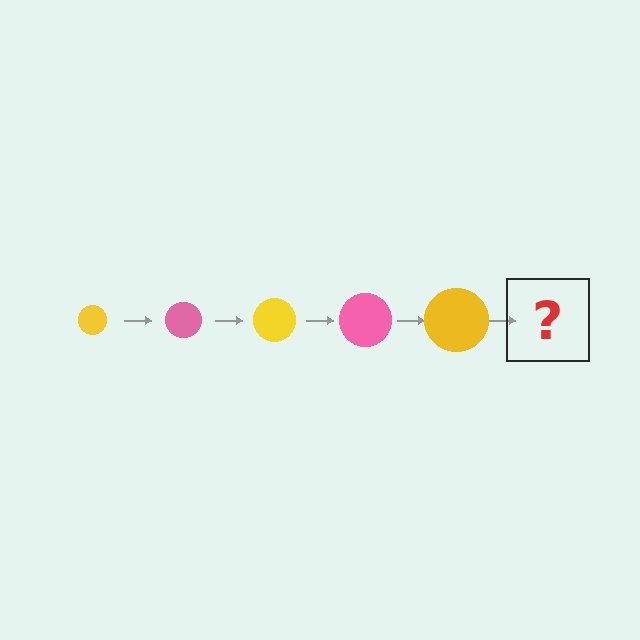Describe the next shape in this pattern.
It should be a pink circle, larger than the previous one.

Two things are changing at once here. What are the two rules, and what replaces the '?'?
The two rules are that the circle grows larger each step and the color cycles through yellow and pink. The '?' should be a pink circle, larger than the previous one.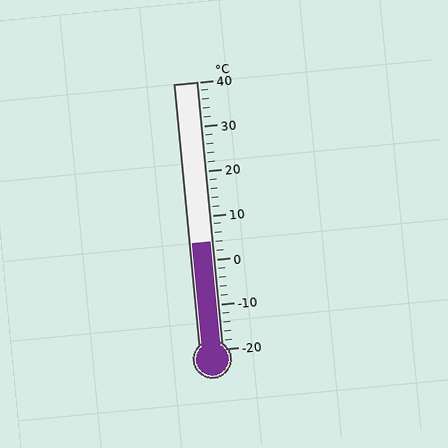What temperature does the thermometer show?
The thermometer shows approximately 4°C.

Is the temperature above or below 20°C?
The temperature is below 20°C.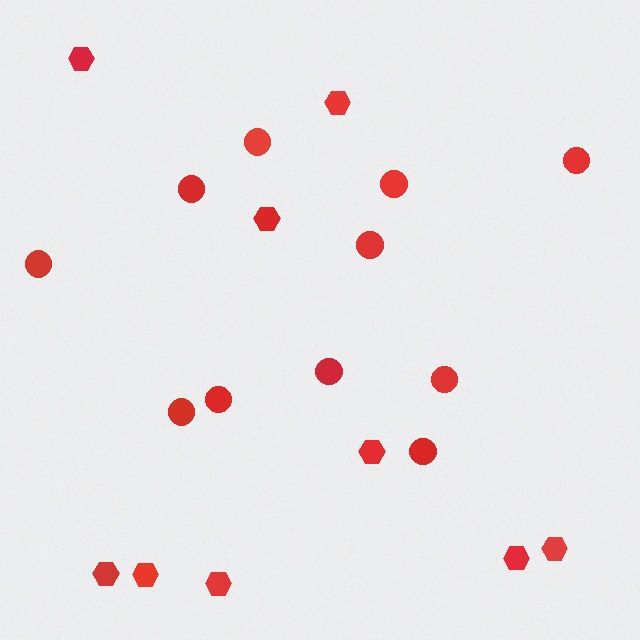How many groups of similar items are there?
There are 2 groups: one group of circles (11) and one group of hexagons (9).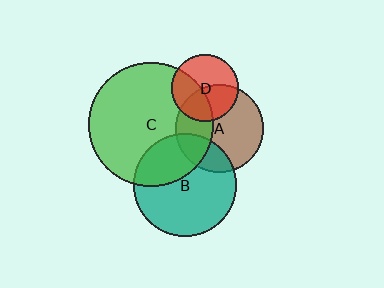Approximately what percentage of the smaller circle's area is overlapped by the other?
Approximately 35%.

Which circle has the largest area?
Circle C (green).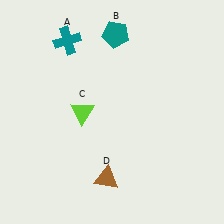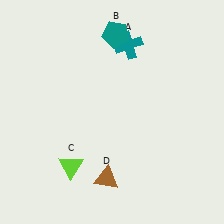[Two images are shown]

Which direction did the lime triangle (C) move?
The lime triangle (C) moved down.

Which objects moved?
The objects that moved are: the teal cross (A), the lime triangle (C).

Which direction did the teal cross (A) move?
The teal cross (A) moved right.